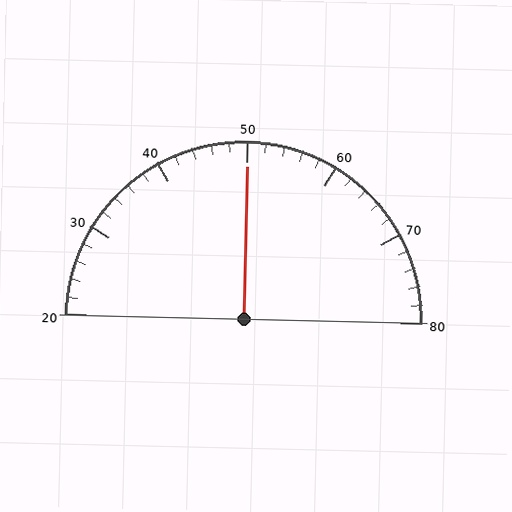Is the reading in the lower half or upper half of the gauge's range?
The reading is in the upper half of the range (20 to 80).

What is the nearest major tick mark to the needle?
The nearest major tick mark is 50.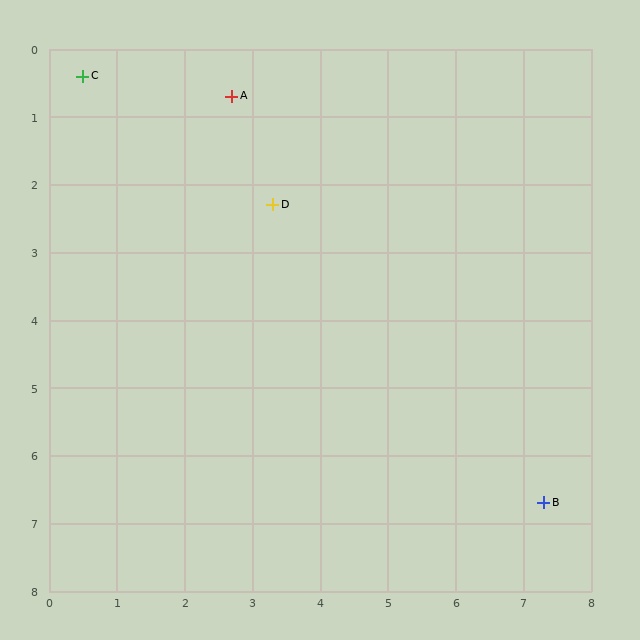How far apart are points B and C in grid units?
Points B and C are about 9.3 grid units apart.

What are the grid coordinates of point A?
Point A is at approximately (2.7, 0.7).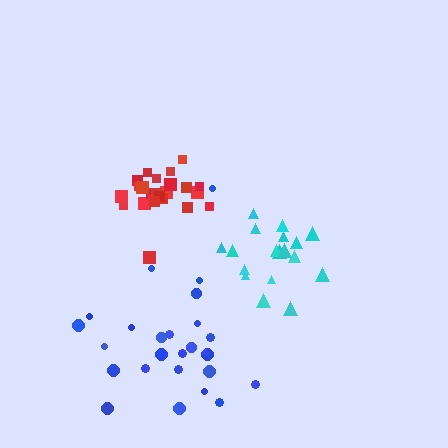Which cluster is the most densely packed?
Red.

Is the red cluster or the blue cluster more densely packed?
Red.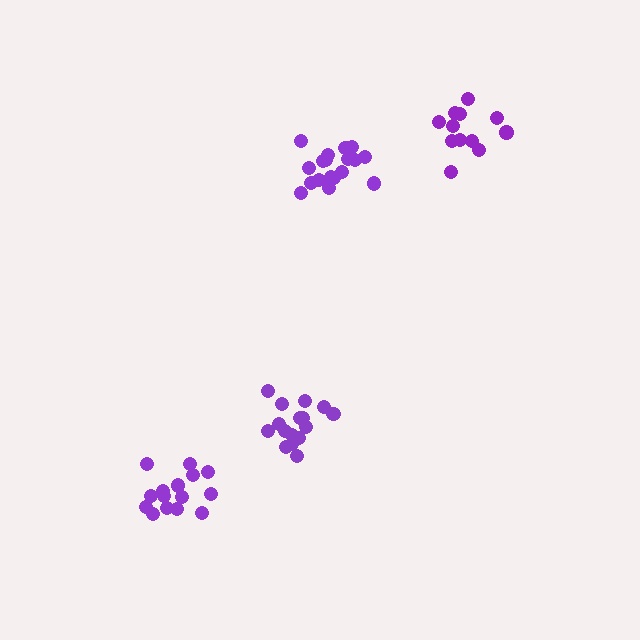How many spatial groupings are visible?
There are 4 spatial groupings.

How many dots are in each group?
Group 1: 15 dots, Group 2: 18 dots, Group 3: 12 dots, Group 4: 16 dots (61 total).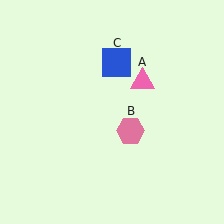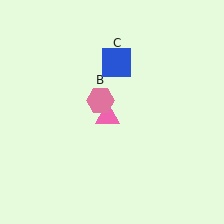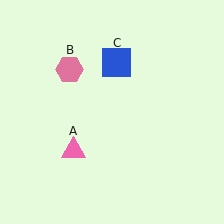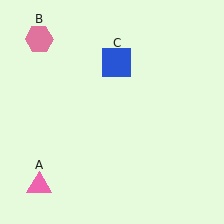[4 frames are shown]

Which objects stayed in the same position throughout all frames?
Blue square (object C) remained stationary.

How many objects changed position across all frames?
2 objects changed position: pink triangle (object A), pink hexagon (object B).